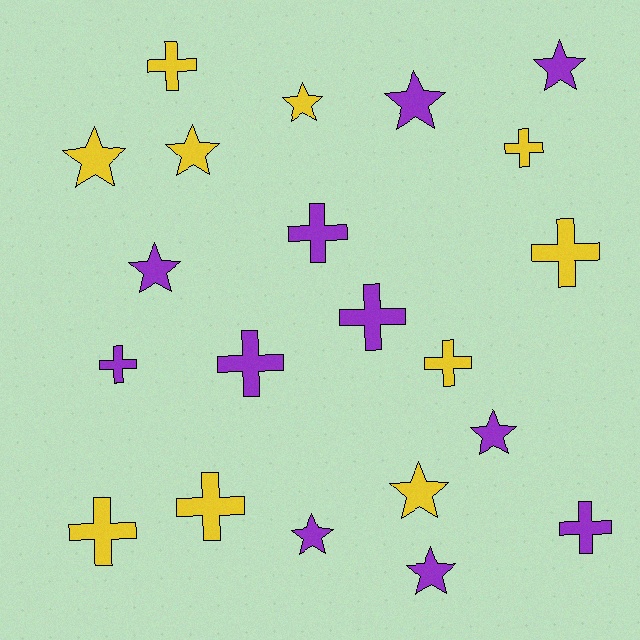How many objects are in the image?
There are 21 objects.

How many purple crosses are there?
There are 5 purple crosses.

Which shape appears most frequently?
Cross, with 11 objects.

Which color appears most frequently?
Purple, with 11 objects.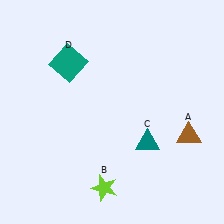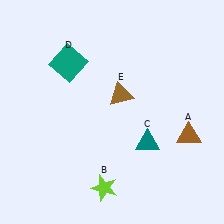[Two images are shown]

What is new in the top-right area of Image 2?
A brown triangle (E) was added in the top-right area of Image 2.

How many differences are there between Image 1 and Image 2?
There is 1 difference between the two images.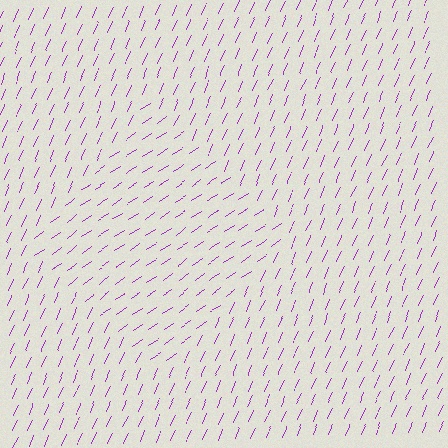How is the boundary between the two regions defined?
The boundary is defined purely by a change in line orientation (approximately 32 degrees difference). All lines are the same color and thickness.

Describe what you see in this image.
The image is filled with small purple line segments. A diamond region in the image has lines oriented differently from the surrounding lines, creating a visible texture boundary.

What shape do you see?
I see a diamond.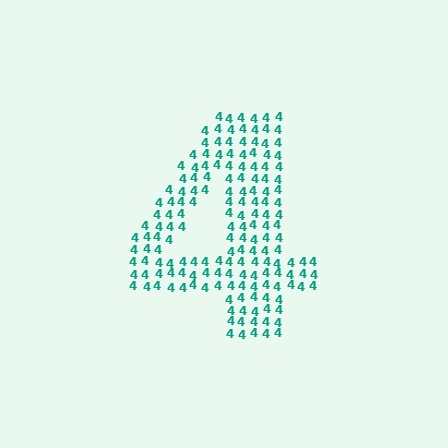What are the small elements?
The small elements are digit 4's.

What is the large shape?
The large shape is the digit 4.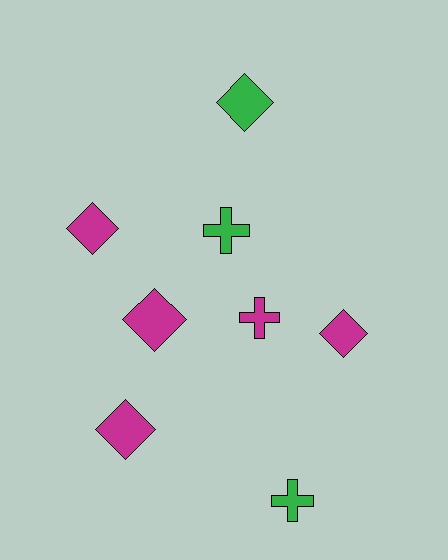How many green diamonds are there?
There is 1 green diamond.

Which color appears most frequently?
Magenta, with 5 objects.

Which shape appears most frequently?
Diamond, with 5 objects.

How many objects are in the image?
There are 8 objects.